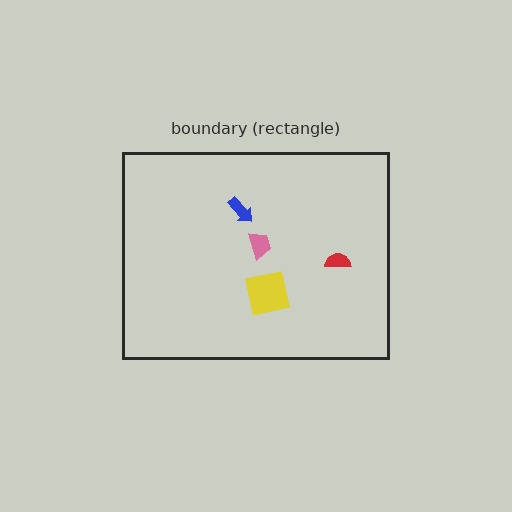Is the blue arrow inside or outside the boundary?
Inside.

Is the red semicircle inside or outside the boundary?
Inside.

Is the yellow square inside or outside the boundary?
Inside.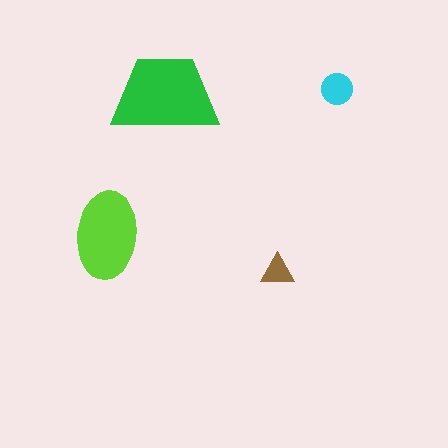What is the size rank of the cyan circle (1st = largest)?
3rd.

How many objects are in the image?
There are 4 objects in the image.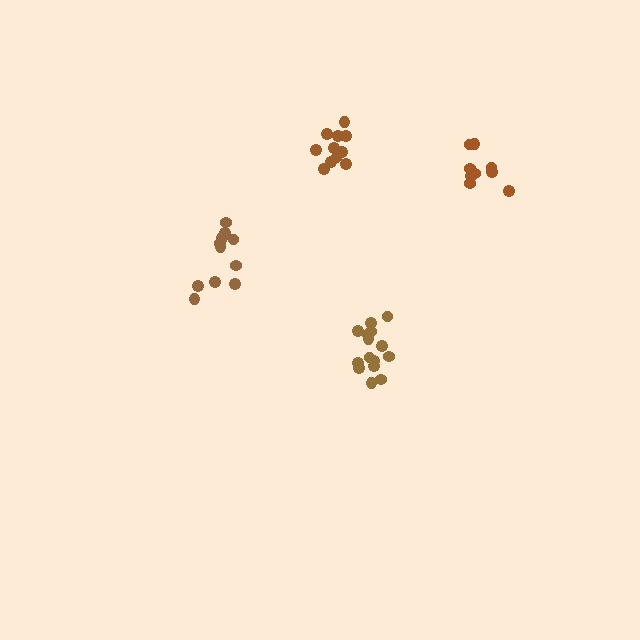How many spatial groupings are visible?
There are 4 spatial groupings.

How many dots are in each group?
Group 1: 11 dots, Group 2: 15 dots, Group 3: 9 dots, Group 4: 11 dots (46 total).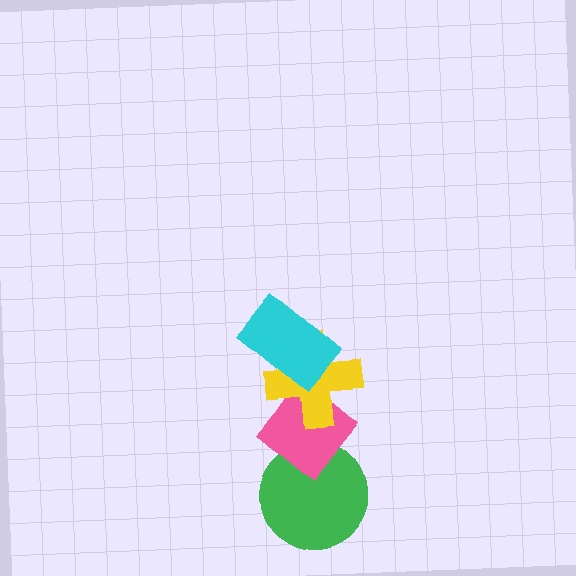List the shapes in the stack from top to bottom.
From top to bottom: the cyan rectangle, the yellow cross, the pink diamond, the green circle.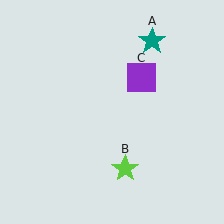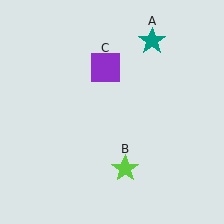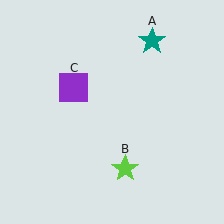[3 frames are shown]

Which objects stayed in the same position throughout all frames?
Teal star (object A) and lime star (object B) remained stationary.